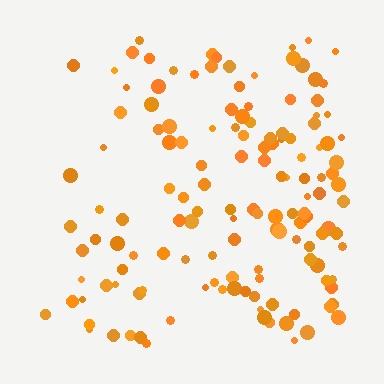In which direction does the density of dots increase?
From left to right, with the right side densest.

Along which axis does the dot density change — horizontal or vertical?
Horizontal.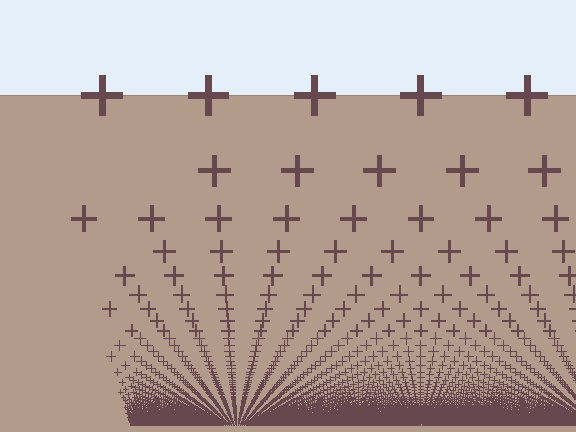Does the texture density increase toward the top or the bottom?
Density increases toward the bottom.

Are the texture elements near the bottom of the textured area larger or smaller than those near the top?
Smaller. The gradient is inverted — elements near the bottom are smaller and denser.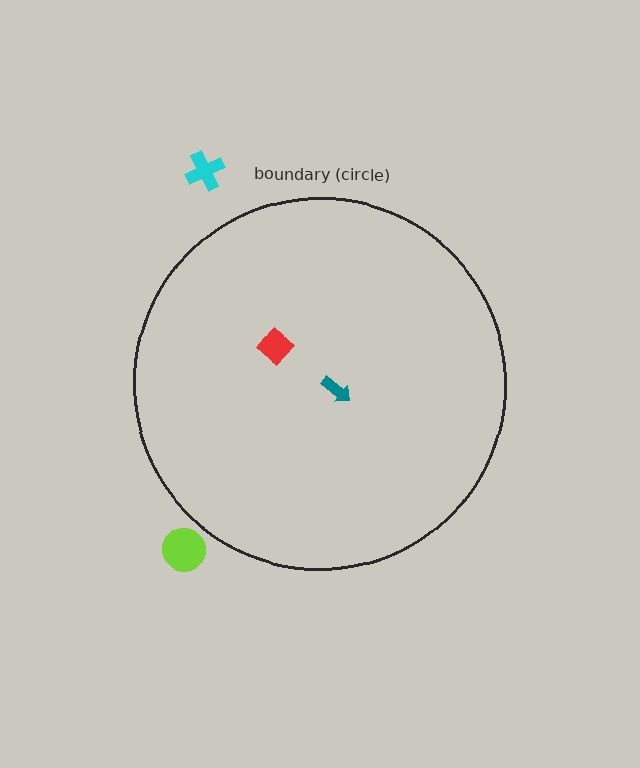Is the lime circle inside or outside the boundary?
Outside.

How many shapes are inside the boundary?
2 inside, 2 outside.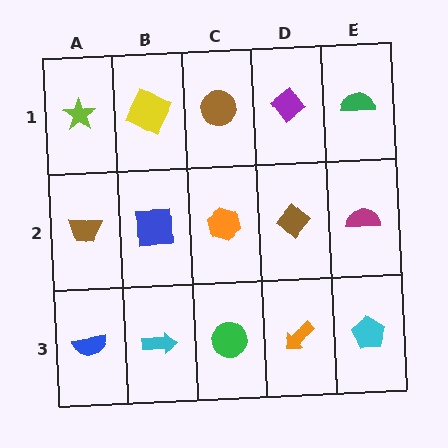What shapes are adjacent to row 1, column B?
A blue square (row 2, column B), a lime star (row 1, column A), a brown circle (row 1, column C).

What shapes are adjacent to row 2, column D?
A purple diamond (row 1, column D), an orange arrow (row 3, column D), an orange hexagon (row 2, column C), a magenta semicircle (row 2, column E).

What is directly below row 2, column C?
A green circle.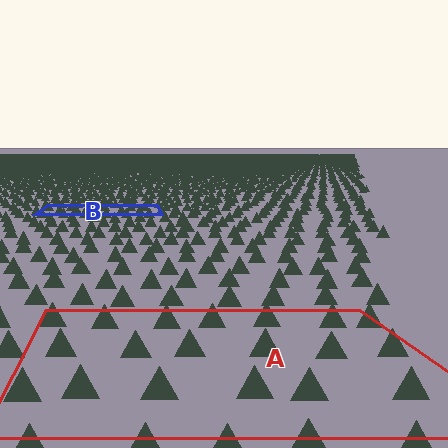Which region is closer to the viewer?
Region A is closer. The texture elements there are larger and more spread out.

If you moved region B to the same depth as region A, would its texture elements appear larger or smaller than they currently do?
They would appear larger. At a closer depth, the same texture elements are projected at a bigger on-screen size.